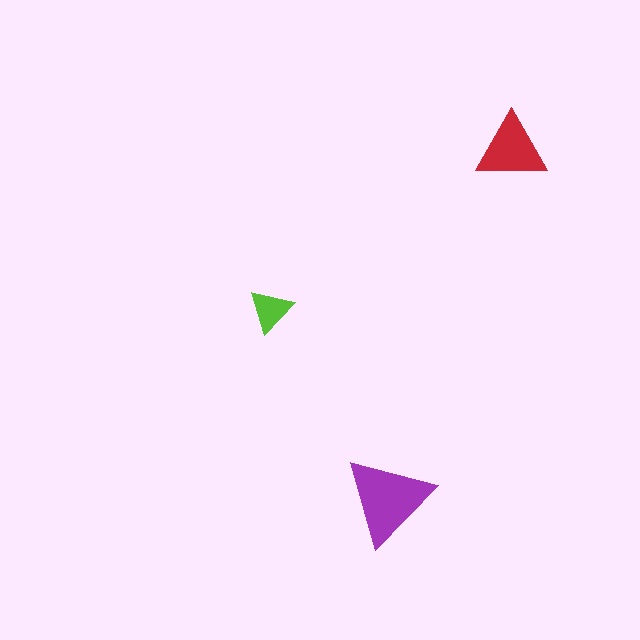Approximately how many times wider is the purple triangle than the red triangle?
About 1.5 times wider.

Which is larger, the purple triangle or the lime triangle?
The purple one.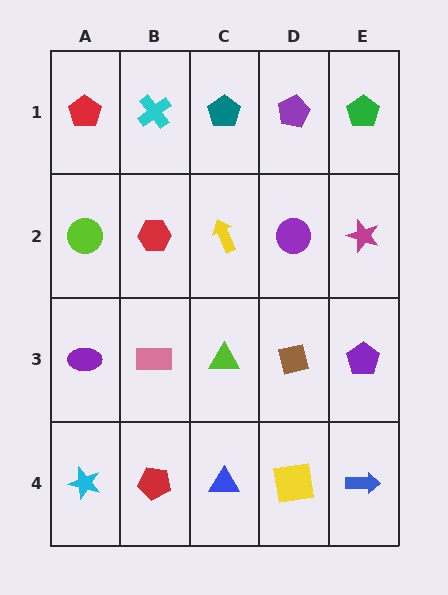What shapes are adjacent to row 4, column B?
A pink rectangle (row 3, column B), a cyan star (row 4, column A), a blue triangle (row 4, column C).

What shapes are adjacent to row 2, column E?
A green pentagon (row 1, column E), a purple pentagon (row 3, column E), a purple circle (row 2, column D).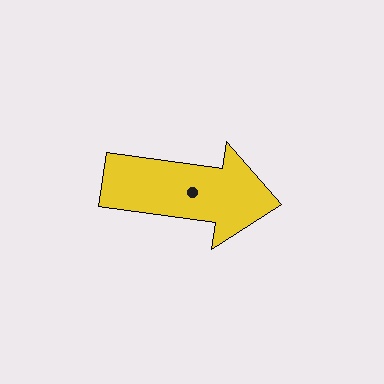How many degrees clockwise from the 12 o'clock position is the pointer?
Approximately 98 degrees.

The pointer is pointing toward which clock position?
Roughly 3 o'clock.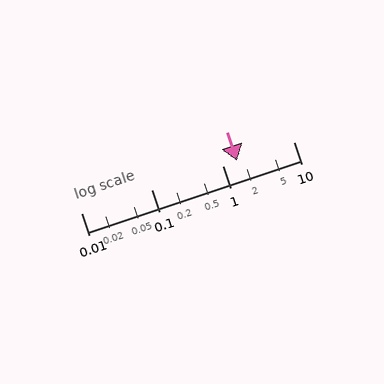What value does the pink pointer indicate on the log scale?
The pointer indicates approximately 1.6.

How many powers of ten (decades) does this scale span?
The scale spans 3 decades, from 0.01 to 10.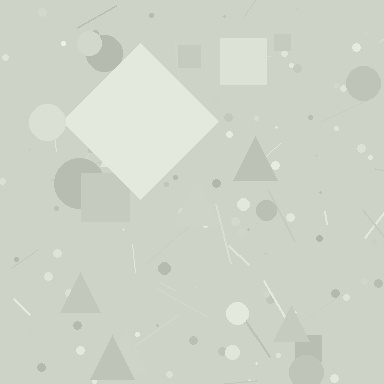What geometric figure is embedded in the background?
A diamond is embedded in the background.